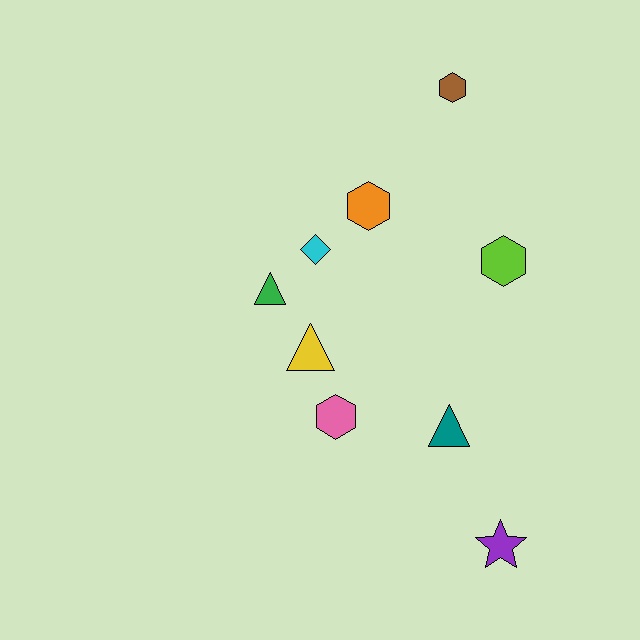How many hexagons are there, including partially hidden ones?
There are 4 hexagons.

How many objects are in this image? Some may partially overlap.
There are 9 objects.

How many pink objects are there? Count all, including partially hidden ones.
There is 1 pink object.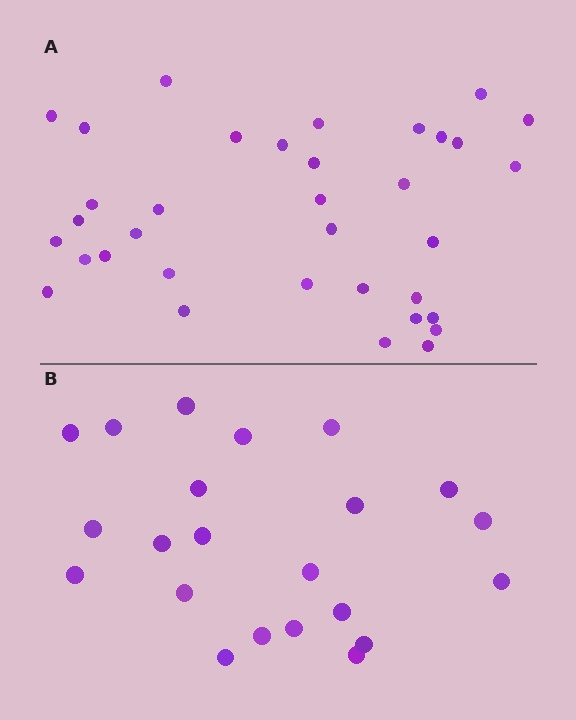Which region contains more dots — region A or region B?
Region A (the top region) has more dots.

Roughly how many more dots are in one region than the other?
Region A has approximately 15 more dots than region B.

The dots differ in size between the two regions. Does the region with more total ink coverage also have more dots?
No. Region B has more total ink coverage because its dots are larger, but region A actually contains more individual dots. Total area can be misleading — the number of items is what matters here.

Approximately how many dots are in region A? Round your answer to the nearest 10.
About 40 dots. (The exact count is 35, which rounds to 40.)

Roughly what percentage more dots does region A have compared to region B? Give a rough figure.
About 60% more.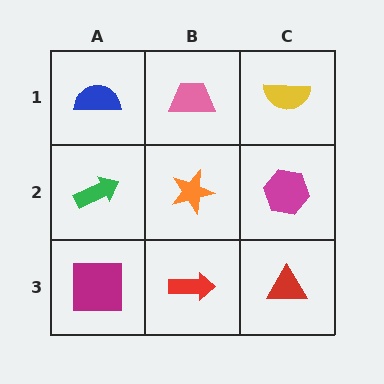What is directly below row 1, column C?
A magenta hexagon.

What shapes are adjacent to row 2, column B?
A pink trapezoid (row 1, column B), a red arrow (row 3, column B), a green arrow (row 2, column A), a magenta hexagon (row 2, column C).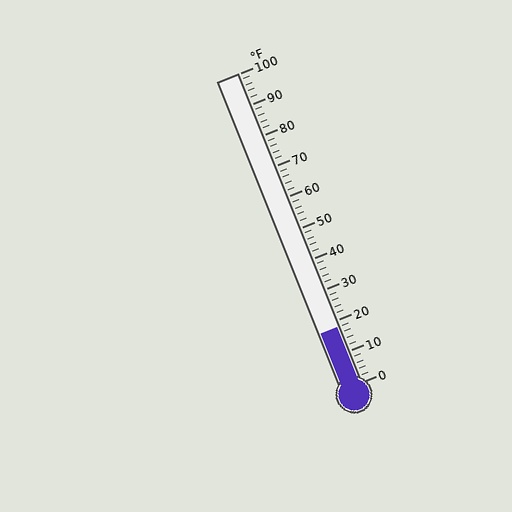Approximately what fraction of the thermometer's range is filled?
The thermometer is filled to approximately 20% of its range.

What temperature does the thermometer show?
The thermometer shows approximately 18°F.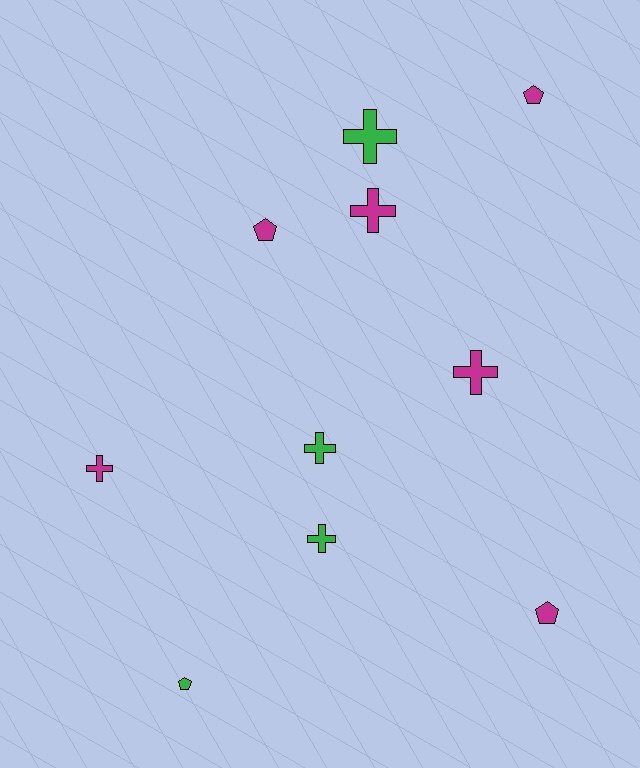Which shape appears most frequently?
Cross, with 6 objects.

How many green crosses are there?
There are 3 green crosses.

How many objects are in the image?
There are 10 objects.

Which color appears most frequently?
Magenta, with 6 objects.